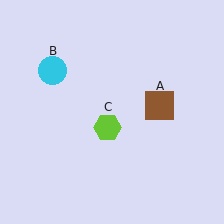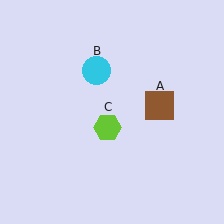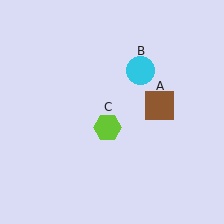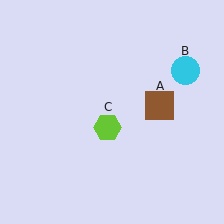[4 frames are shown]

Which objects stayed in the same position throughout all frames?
Brown square (object A) and lime hexagon (object C) remained stationary.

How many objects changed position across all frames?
1 object changed position: cyan circle (object B).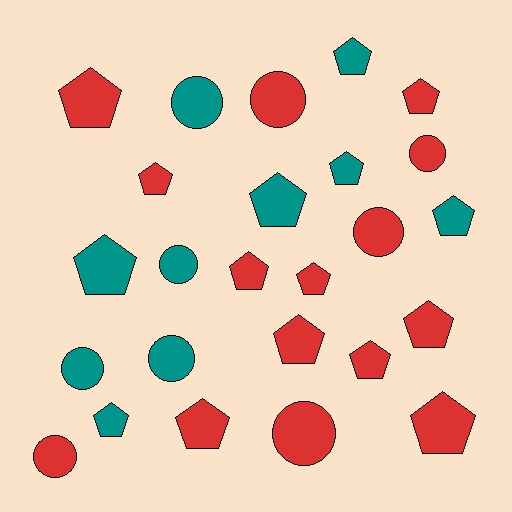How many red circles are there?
There are 5 red circles.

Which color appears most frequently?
Red, with 15 objects.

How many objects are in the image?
There are 25 objects.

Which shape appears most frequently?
Pentagon, with 16 objects.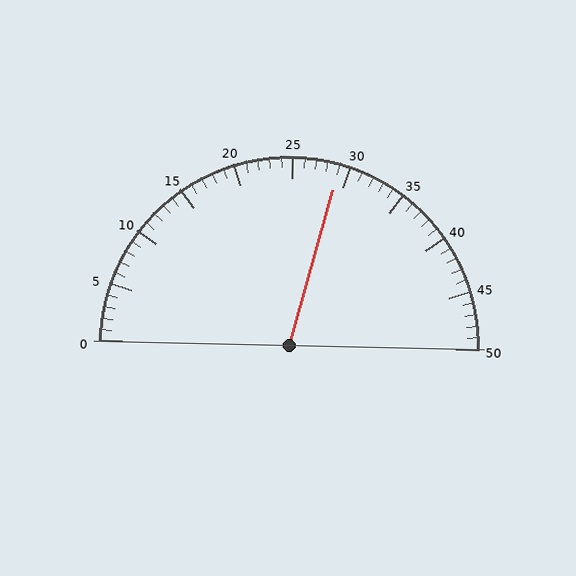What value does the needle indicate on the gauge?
The needle indicates approximately 29.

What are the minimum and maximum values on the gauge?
The gauge ranges from 0 to 50.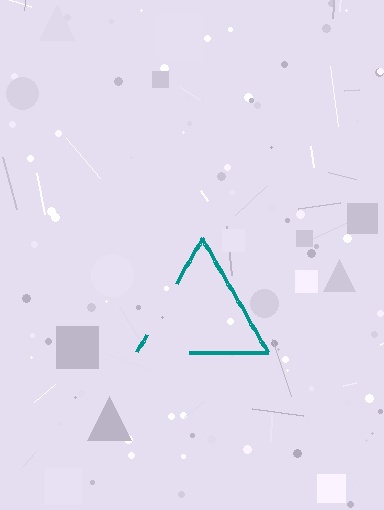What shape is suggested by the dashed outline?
The dashed outline suggests a triangle.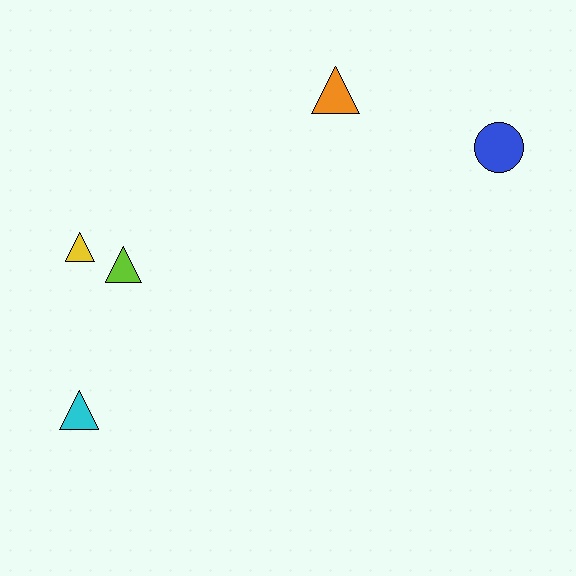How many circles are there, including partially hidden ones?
There is 1 circle.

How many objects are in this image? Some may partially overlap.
There are 5 objects.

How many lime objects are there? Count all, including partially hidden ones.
There is 1 lime object.